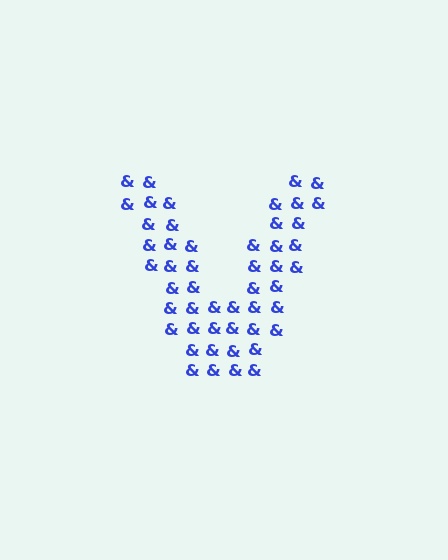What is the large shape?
The large shape is the letter V.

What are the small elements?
The small elements are ampersands.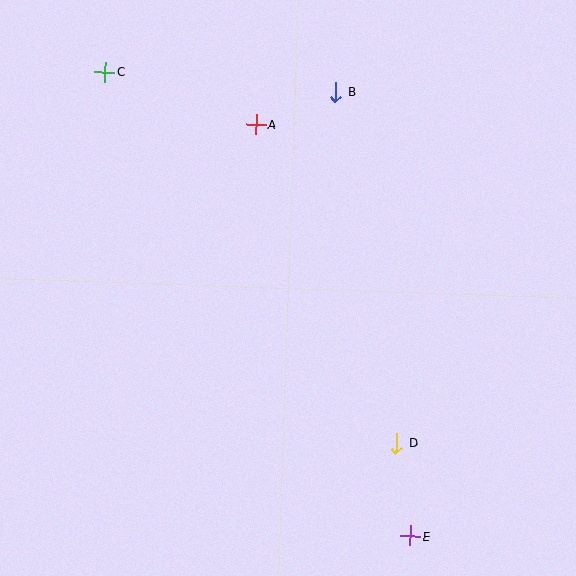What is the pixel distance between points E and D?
The distance between E and D is 94 pixels.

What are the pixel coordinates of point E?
Point E is at (410, 536).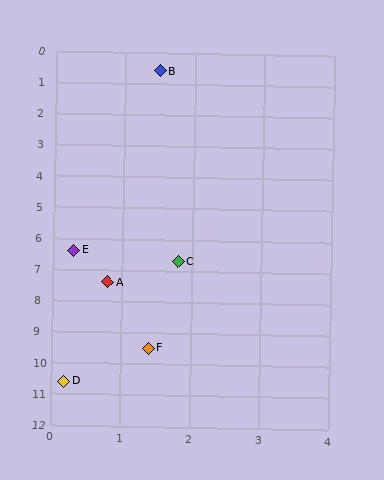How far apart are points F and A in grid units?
Points F and A are about 2.2 grid units apart.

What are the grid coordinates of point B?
Point B is at approximately (1.5, 0.6).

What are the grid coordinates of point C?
Point C is at approximately (1.8, 6.7).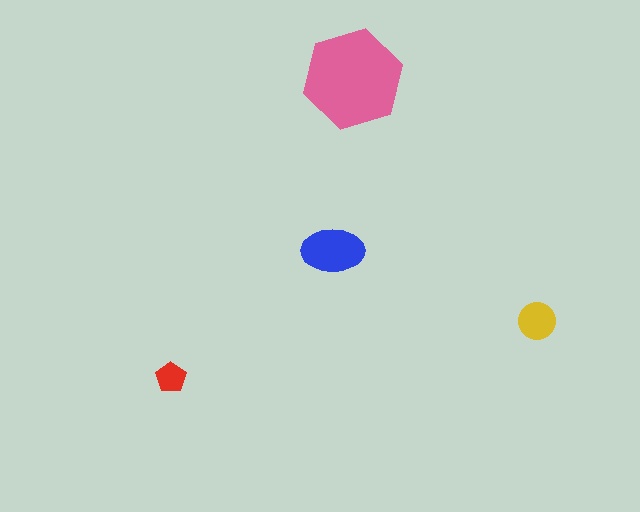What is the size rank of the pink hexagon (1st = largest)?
1st.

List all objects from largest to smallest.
The pink hexagon, the blue ellipse, the yellow circle, the red pentagon.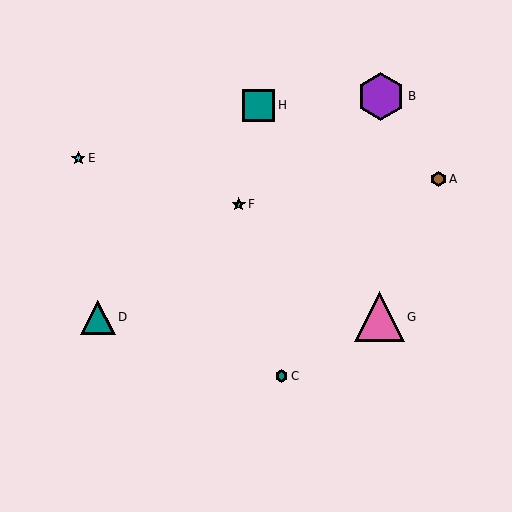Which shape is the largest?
The pink triangle (labeled G) is the largest.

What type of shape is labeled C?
Shape C is a teal hexagon.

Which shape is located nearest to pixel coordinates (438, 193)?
The brown hexagon (labeled A) at (438, 179) is nearest to that location.